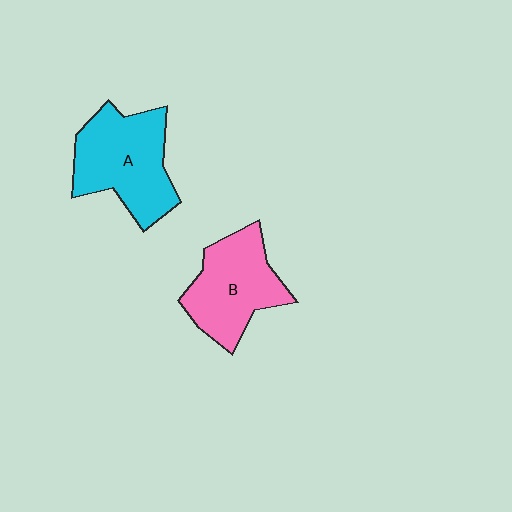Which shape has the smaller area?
Shape B (pink).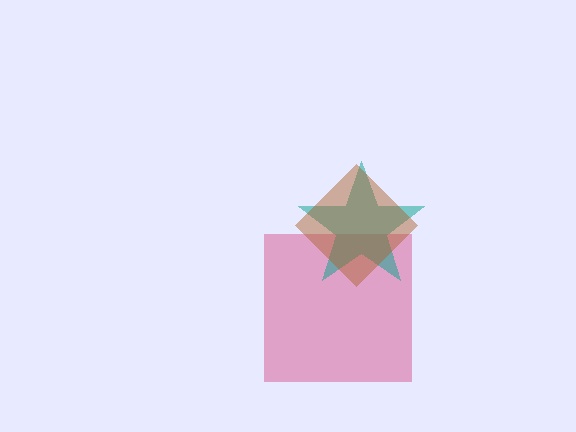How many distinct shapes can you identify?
There are 3 distinct shapes: a pink square, a teal star, a brown diamond.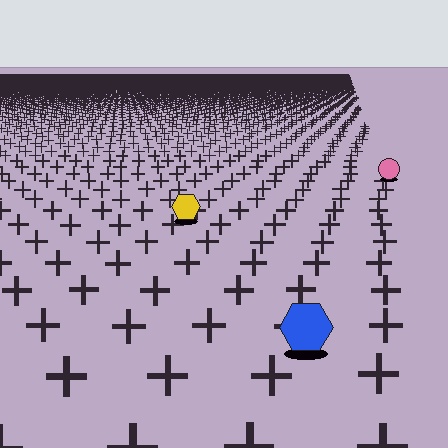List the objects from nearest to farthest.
From nearest to farthest: the blue hexagon, the yellow hexagon, the pink circle.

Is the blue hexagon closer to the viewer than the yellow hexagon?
Yes. The blue hexagon is closer — you can tell from the texture gradient: the ground texture is coarser near it.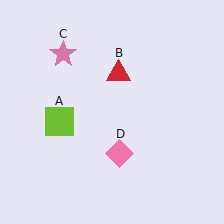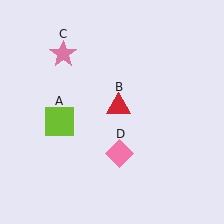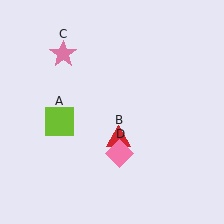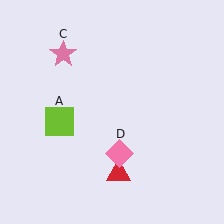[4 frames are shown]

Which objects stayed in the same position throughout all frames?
Lime square (object A) and pink star (object C) and pink diamond (object D) remained stationary.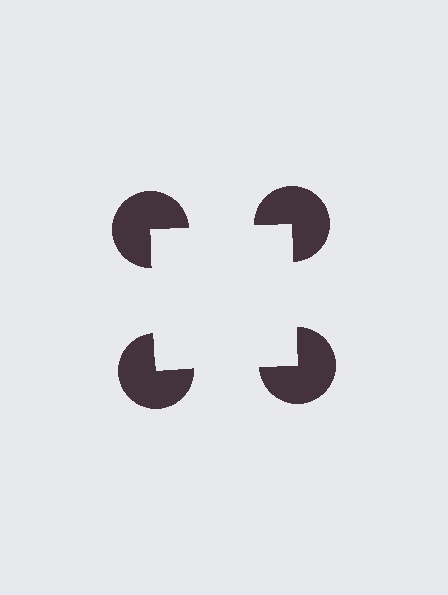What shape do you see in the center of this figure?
An illusory square — its edges are inferred from the aligned wedge cuts in the pac-man discs, not physically drawn.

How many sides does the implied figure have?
4 sides.